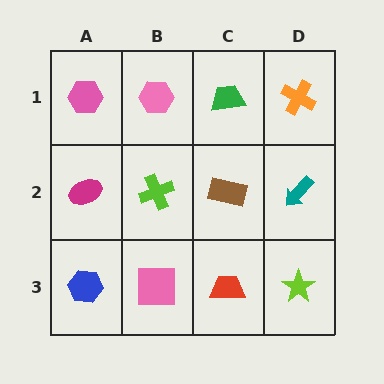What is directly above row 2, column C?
A green trapezoid.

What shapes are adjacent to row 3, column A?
A magenta ellipse (row 2, column A), a pink square (row 3, column B).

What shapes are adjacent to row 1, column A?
A magenta ellipse (row 2, column A), a pink hexagon (row 1, column B).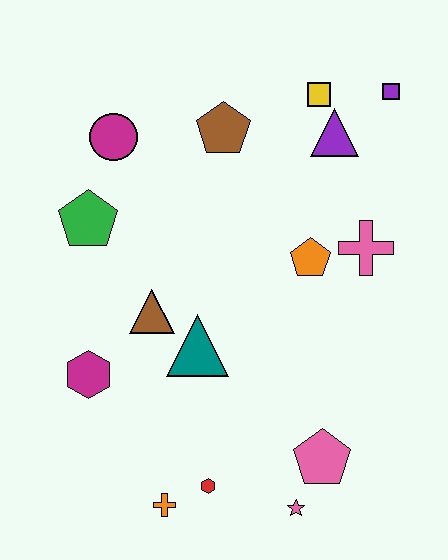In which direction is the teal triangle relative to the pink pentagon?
The teal triangle is to the left of the pink pentagon.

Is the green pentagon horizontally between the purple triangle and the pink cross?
No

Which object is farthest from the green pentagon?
The pink star is farthest from the green pentagon.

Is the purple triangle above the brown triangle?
Yes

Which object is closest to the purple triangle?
The yellow square is closest to the purple triangle.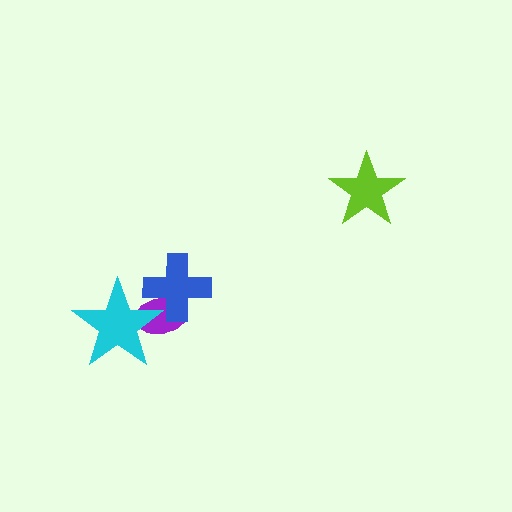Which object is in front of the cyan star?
The blue cross is in front of the cyan star.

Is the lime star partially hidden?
No, no other shape covers it.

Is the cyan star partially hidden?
Yes, it is partially covered by another shape.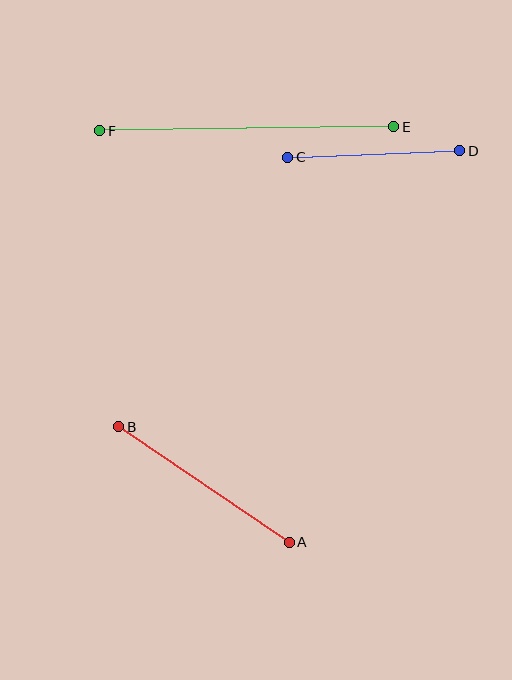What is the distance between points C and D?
The distance is approximately 172 pixels.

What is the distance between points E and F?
The distance is approximately 294 pixels.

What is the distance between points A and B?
The distance is approximately 206 pixels.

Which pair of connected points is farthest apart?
Points E and F are farthest apart.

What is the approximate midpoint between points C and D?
The midpoint is at approximately (374, 154) pixels.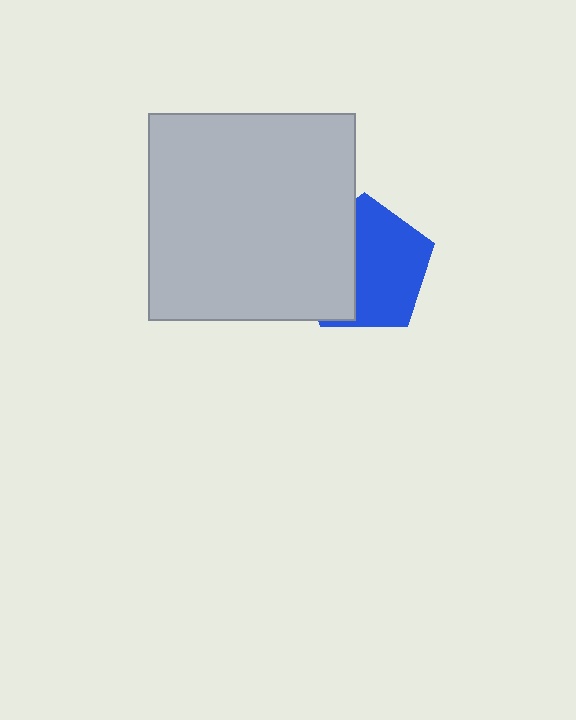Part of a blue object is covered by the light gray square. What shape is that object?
It is a pentagon.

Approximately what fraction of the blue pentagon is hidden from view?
Roughly 40% of the blue pentagon is hidden behind the light gray square.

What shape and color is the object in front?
The object in front is a light gray square.